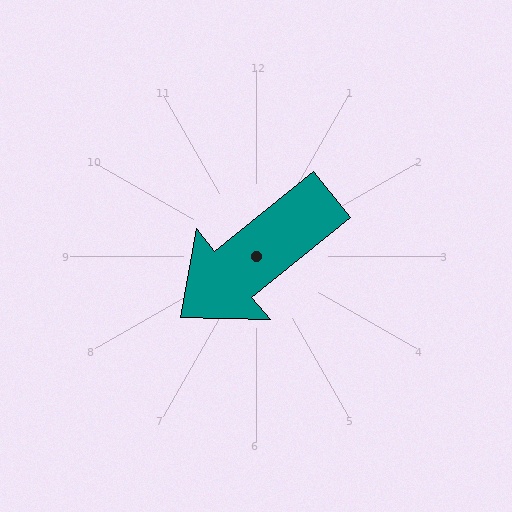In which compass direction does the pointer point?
Southwest.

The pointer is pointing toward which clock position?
Roughly 8 o'clock.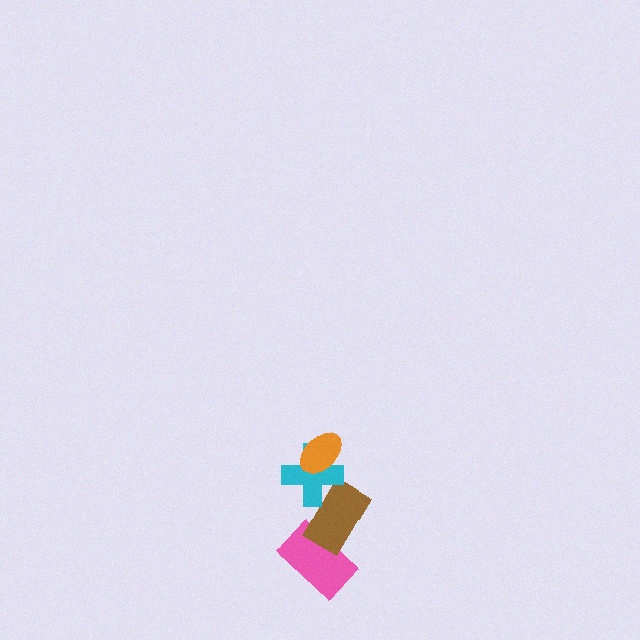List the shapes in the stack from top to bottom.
From top to bottom: the orange ellipse, the cyan cross, the brown rectangle, the pink rectangle.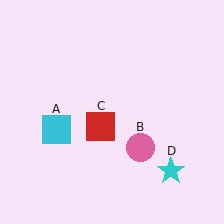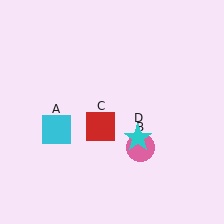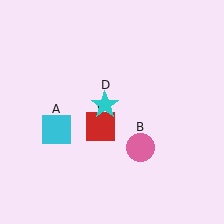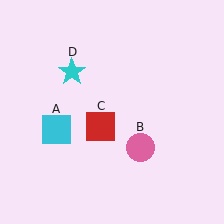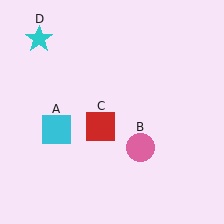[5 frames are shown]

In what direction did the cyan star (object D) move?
The cyan star (object D) moved up and to the left.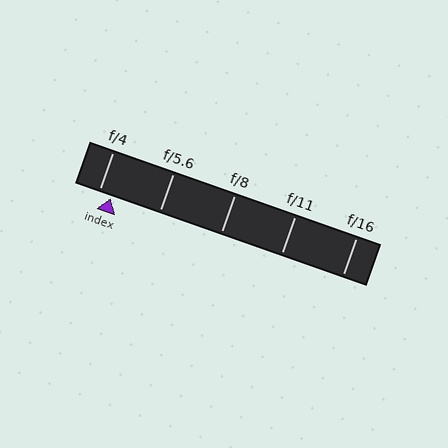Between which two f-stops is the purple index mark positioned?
The index mark is between f/4 and f/5.6.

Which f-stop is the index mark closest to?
The index mark is closest to f/4.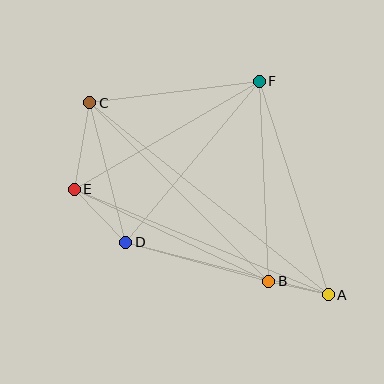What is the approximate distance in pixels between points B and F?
The distance between B and F is approximately 200 pixels.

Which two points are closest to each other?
Points A and B are closest to each other.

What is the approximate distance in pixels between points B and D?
The distance between B and D is approximately 148 pixels.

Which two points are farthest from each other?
Points A and C are farthest from each other.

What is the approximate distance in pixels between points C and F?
The distance between C and F is approximately 171 pixels.